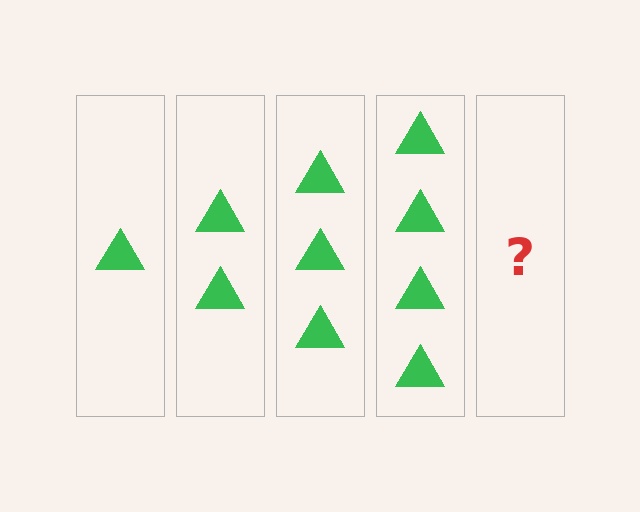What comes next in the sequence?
The next element should be 5 triangles.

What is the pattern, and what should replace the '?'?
The pattern is that each step adds one more triangle. The '?' should be 5 triangles.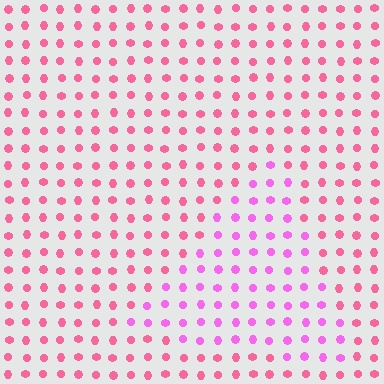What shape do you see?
I see a triangle.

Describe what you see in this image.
The image is filled with small pink elements in a uniform arrangement. A triangle-shaped region is visible where the elements are tinted to a slightly different hue, forming a subtle color boundary.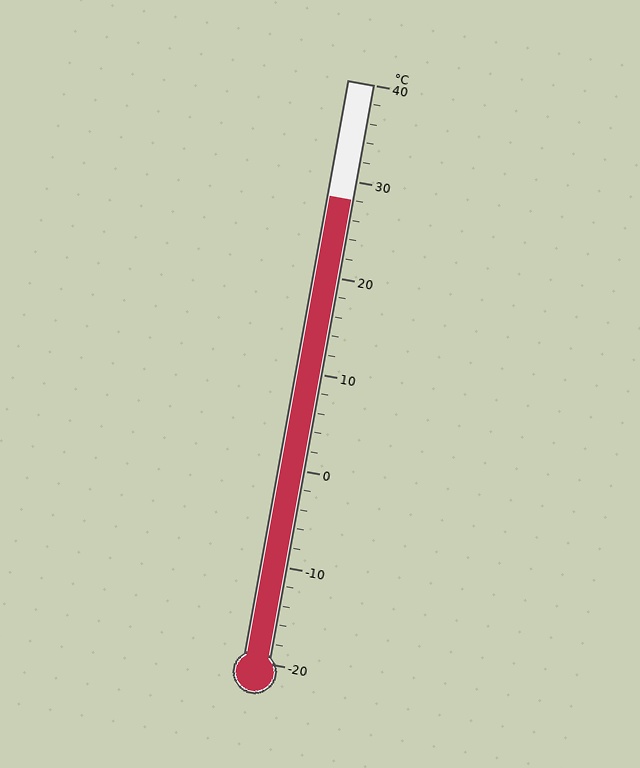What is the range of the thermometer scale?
The thermometer scale ranges from -20°C to 40°C.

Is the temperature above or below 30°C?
The temperature is below 30°C.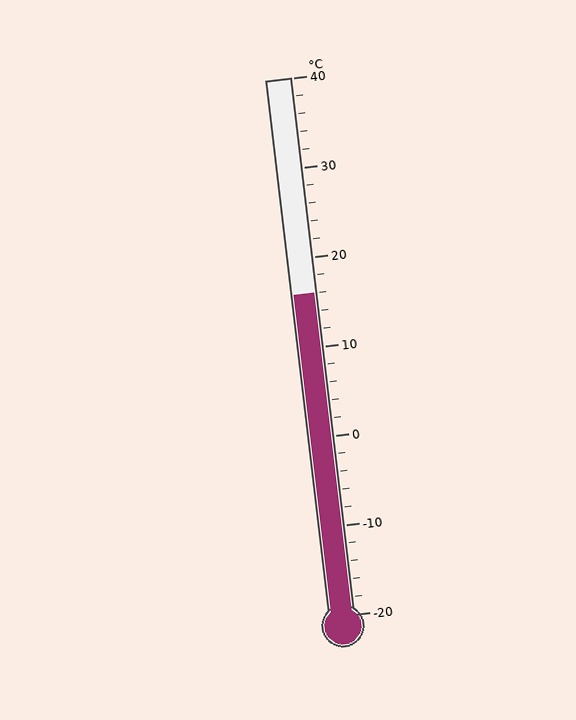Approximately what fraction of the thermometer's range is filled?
The thermometer is filled to approximately 60% of its range.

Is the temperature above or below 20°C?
The temperature is below 20°C.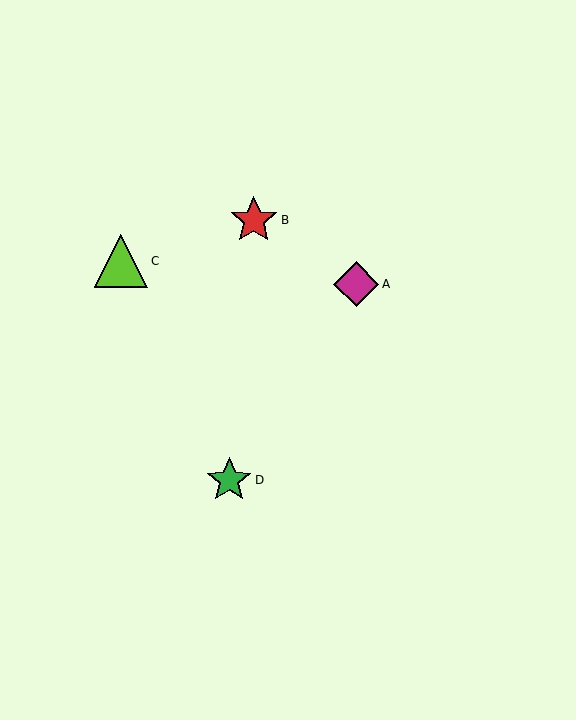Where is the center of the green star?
The center of the green star is at (229, 480).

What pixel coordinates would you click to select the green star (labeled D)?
Click at (229, 480) to select the green star D.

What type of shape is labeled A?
Shape A is a magenta diamond.